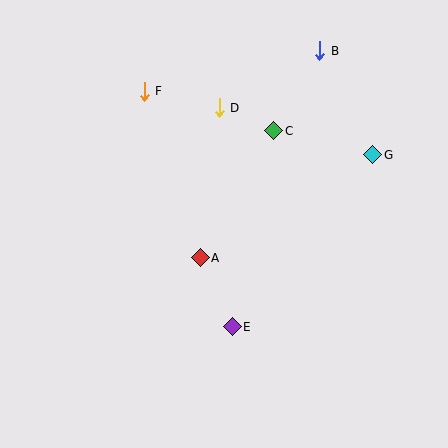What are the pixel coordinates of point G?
Point G is at (373, 155).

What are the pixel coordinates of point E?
Point E is at (232, 327).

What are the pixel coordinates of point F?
Point F is at (144, 91).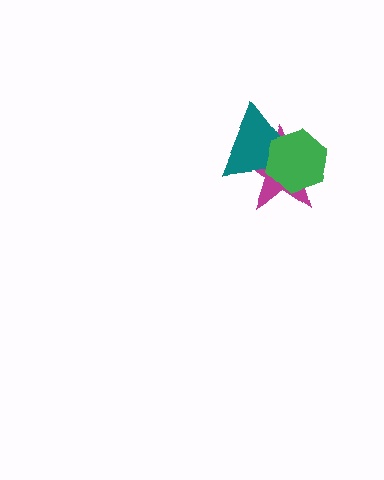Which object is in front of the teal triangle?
The green hexagon is in front of the teal triangle.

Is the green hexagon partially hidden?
No, no other shape covers it.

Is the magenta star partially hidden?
Yes, it is partially covered by another shape.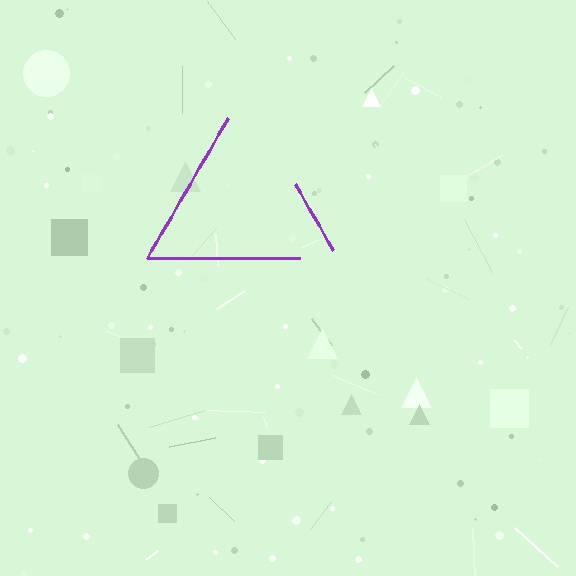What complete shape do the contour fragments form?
The contour fragments form a triangle.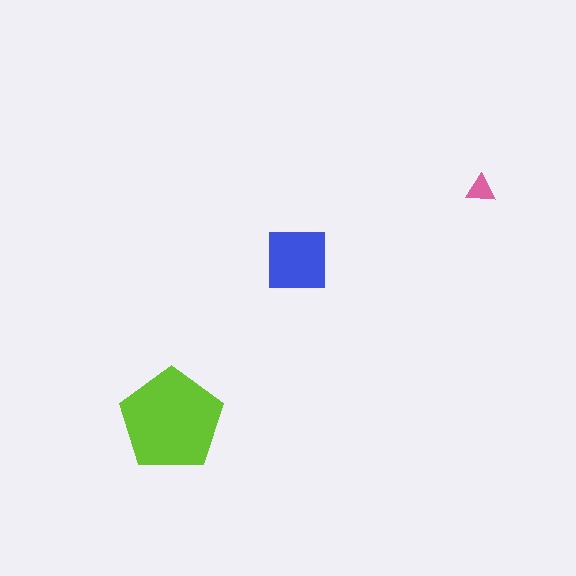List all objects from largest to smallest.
The lime pentagon, the blue square, the pink triangle.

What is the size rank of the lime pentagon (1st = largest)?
1st.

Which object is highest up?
The pink triangle is topmost.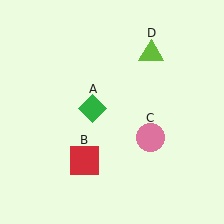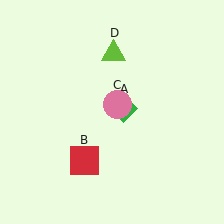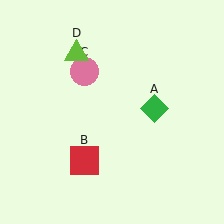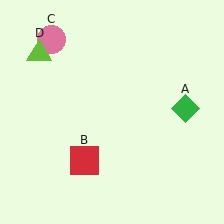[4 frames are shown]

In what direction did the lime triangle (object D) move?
The lime triangle (object D) moved left.